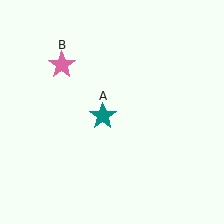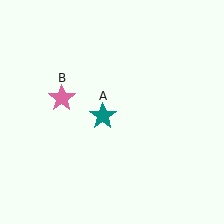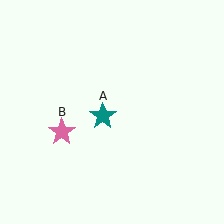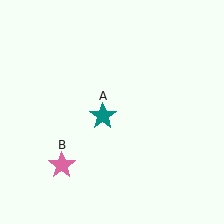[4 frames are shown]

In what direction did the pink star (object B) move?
The pink star (object B) moved down.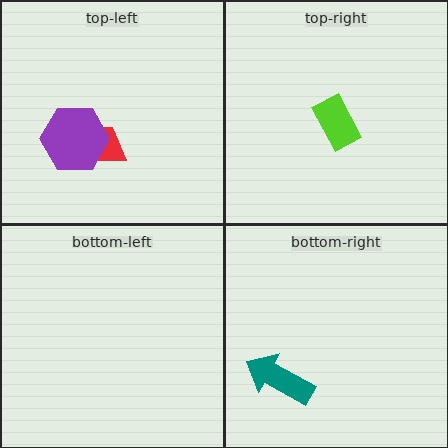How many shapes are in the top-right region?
1.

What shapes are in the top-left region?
The red trapezoid, the purple hexagon.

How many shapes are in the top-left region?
2.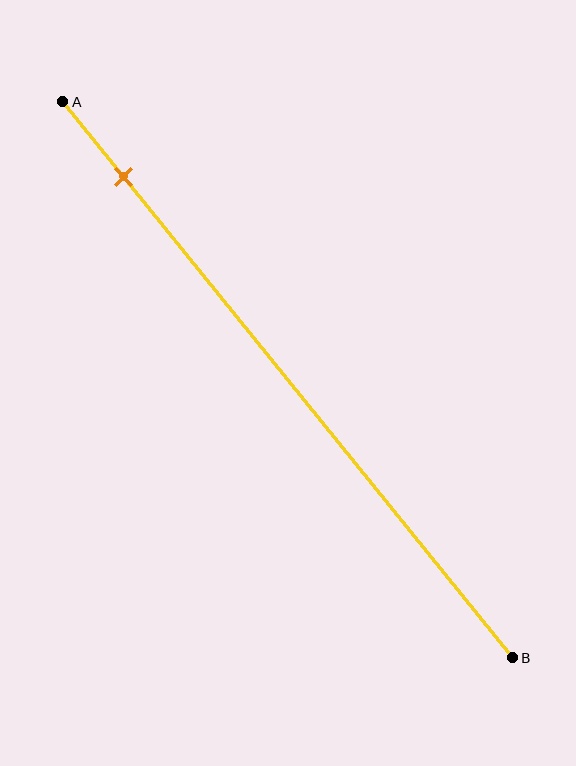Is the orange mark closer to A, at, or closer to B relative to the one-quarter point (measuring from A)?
The orange mark is closer to point A than the one-quarter point of segment AB.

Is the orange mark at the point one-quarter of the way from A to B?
No, the mark is at about 15% from A, not at the 25% one-quarter point.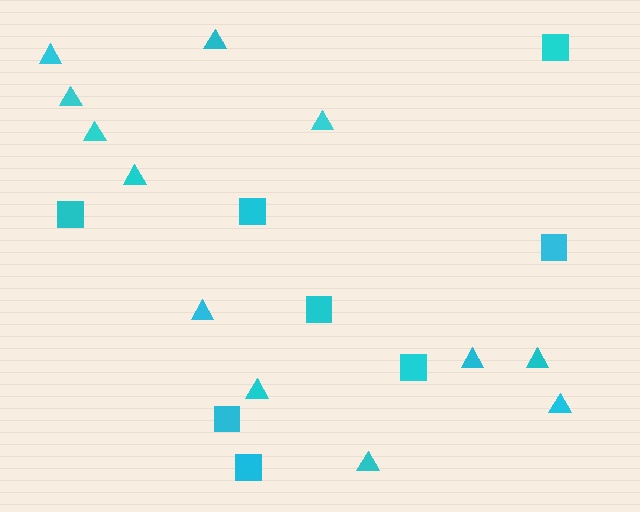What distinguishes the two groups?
There are 2 groups: one group of squares (8) and one group of triangles (12).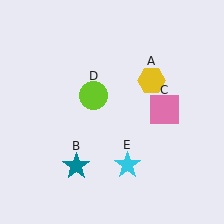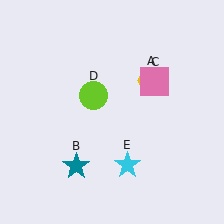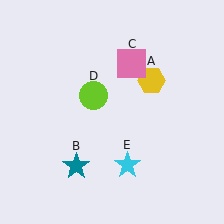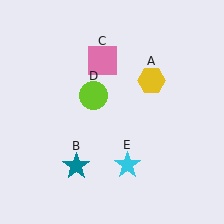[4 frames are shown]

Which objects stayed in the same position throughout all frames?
Yellow hexagon (object A) and teal star (object B) and lime circle (object D) and cyan star (object E) remained stationary.